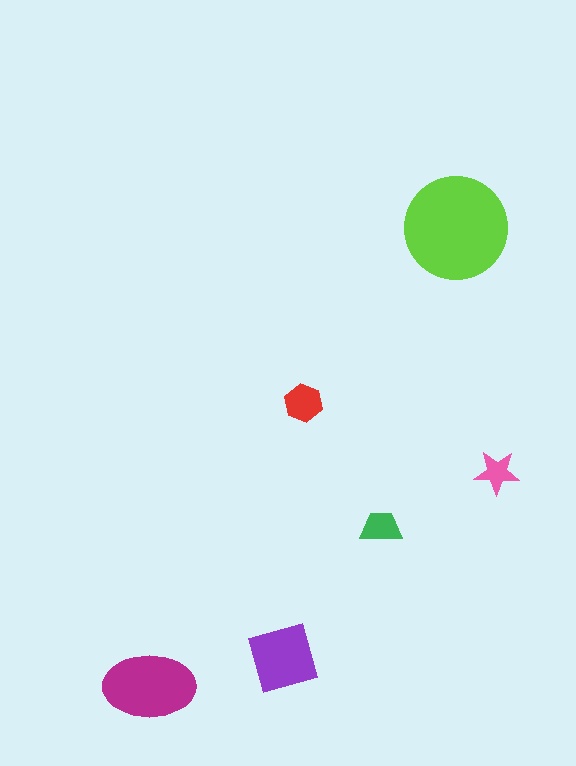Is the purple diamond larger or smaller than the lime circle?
Smaller.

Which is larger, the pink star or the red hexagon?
The red hexagon.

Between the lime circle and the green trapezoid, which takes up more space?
The lime circle.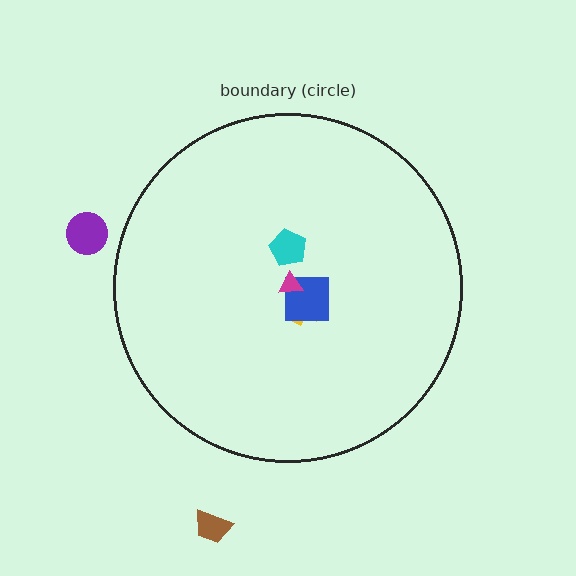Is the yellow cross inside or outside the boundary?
Inside.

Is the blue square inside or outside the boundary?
Inside.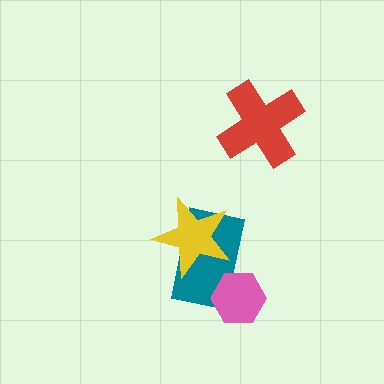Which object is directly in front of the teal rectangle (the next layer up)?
The yellow star is directly in front of the teal rectangle.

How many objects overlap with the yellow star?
1 object overlaps with the yellow star.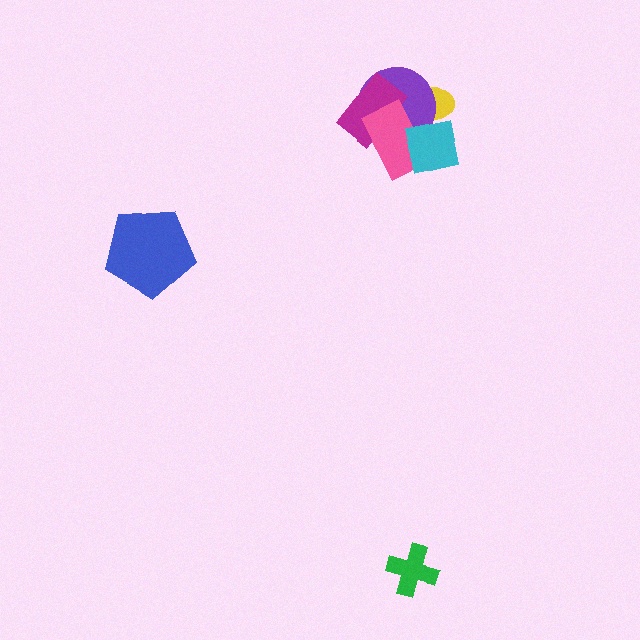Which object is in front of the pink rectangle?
The cyan square is in front of the pink rectangle.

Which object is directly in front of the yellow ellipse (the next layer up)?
The purple circle is directly in front of the yellow ellipse.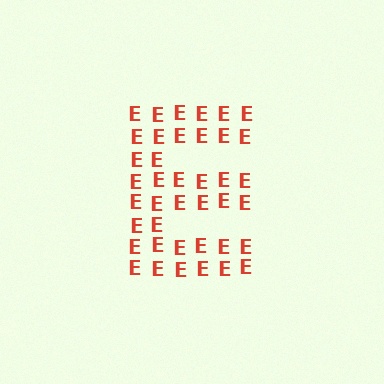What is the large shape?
The large shape is the letter E.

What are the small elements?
The small elements are letter E's.